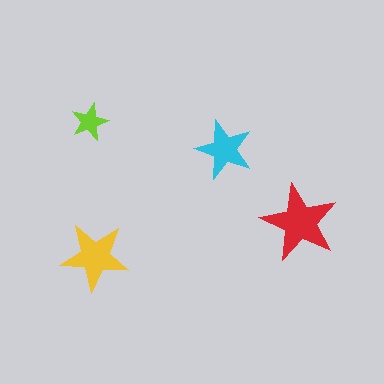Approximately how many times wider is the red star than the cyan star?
About 1.5 times wider.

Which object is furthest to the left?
The lime star is leftmost.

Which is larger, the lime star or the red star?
The red one.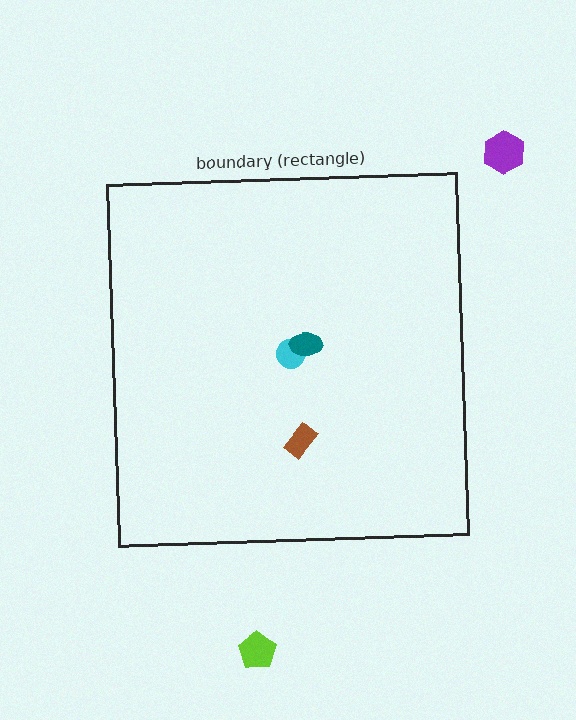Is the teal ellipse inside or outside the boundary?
Inside.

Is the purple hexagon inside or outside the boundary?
Outside.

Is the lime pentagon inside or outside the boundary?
Outside.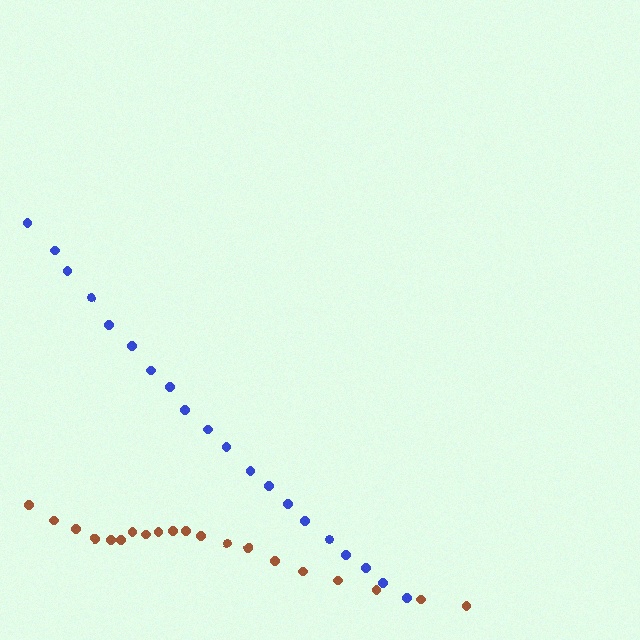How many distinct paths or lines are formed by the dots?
There are 2 distinct paths.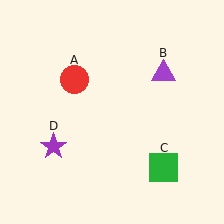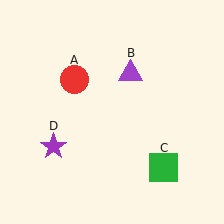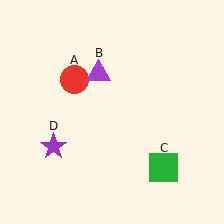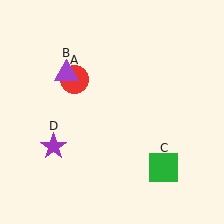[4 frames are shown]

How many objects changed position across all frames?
1 object changed position: purple triangle (object B).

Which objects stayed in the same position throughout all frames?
Red circle (object A) and green square (object C) and purple star (object D) remained stationary.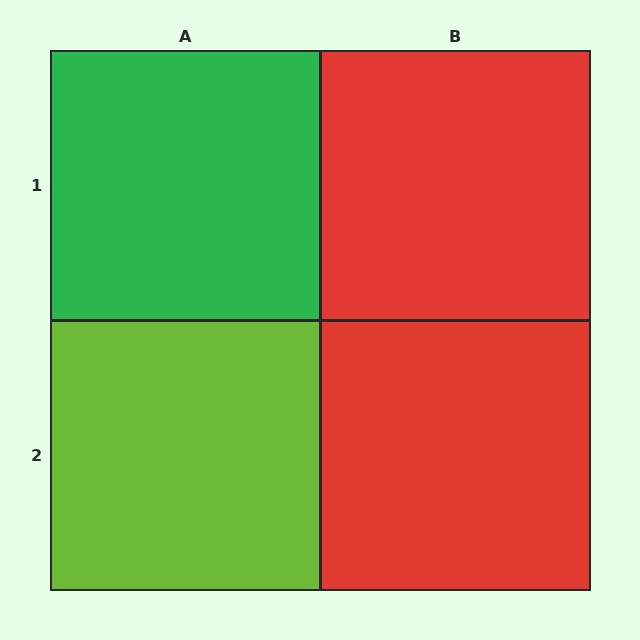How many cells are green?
1 cell is green.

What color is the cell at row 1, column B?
Red.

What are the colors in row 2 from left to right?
Lime, red.